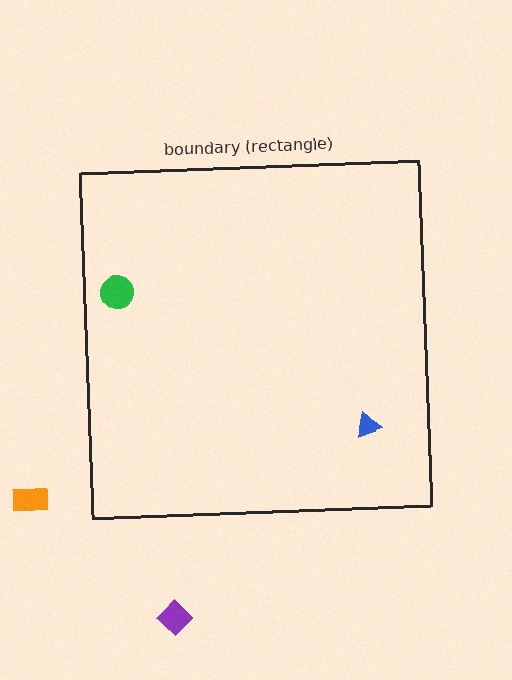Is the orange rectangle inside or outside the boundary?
Outside.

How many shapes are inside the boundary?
2 inside, 2 outside.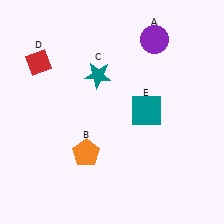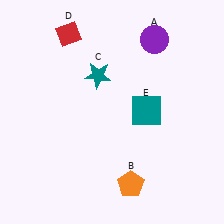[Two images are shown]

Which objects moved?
The objects that moved are: the orange pentagon (B), the red diamond (D).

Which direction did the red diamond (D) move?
The red diamond (D) moved right.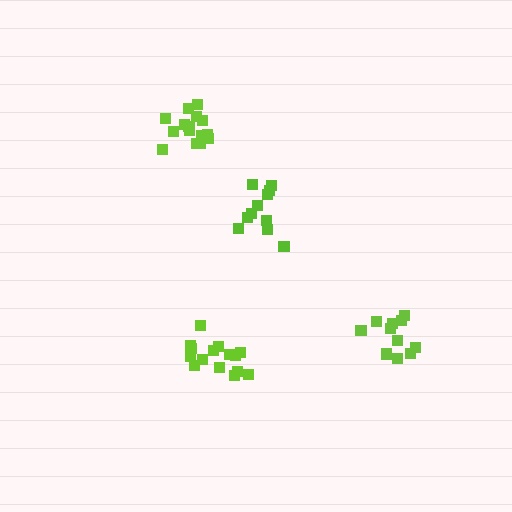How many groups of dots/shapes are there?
There are 4 groups.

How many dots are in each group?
Group 1: 11 dots, Group 2: 15 dots, Group 3: 16 dots, Group 4: 11 dots (53 total).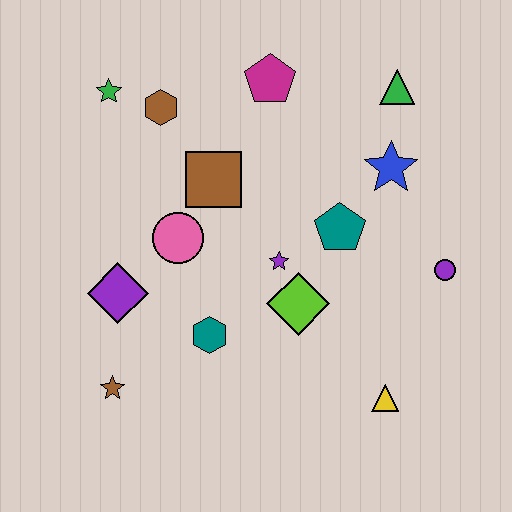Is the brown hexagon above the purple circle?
Yes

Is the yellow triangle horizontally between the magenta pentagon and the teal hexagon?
No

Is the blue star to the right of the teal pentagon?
Yes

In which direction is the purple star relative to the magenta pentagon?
The purple star is below the magenta pentagon.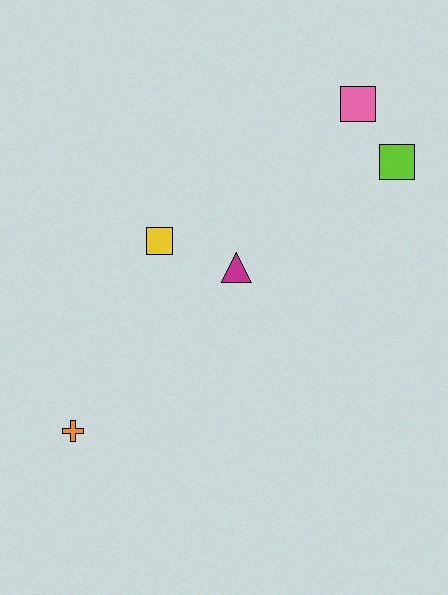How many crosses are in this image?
There is 1 cross.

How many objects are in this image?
There are 5 objects.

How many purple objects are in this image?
There are no purple objects.